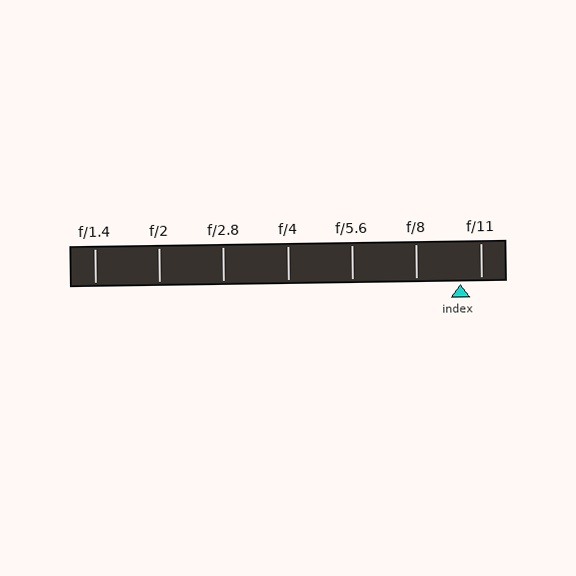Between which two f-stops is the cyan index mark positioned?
The index mark is between f/8 and f/11.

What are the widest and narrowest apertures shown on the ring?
The widest aperture shown is f/1.4 and the narrowest is f/11.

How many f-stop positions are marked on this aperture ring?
There are 7 f-stop positions marked.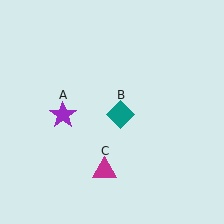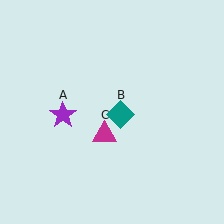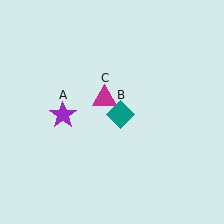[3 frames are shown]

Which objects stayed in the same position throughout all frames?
Purple star (object A) and teal diamond (object B) remained stationary.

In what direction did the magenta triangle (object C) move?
The magenta triangle (object C) moved up.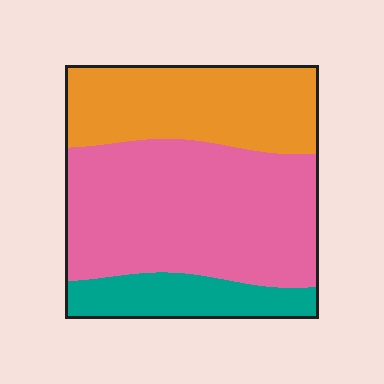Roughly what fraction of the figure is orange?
Orange covers 32% of the figure.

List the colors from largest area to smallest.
From largest to smallest: pink, orange, teal.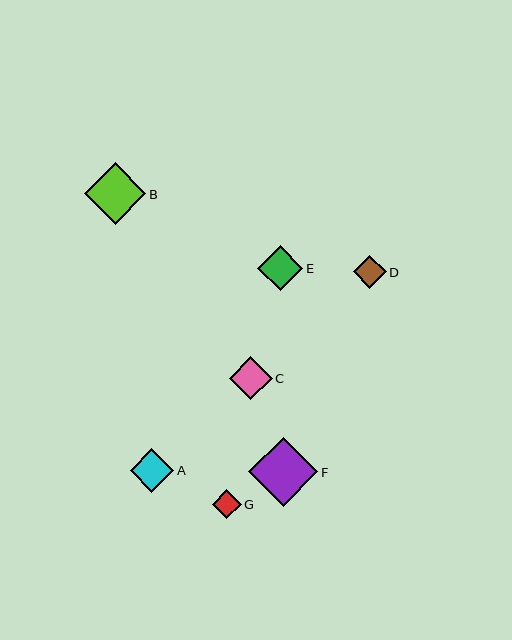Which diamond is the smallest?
Diamond G is the smallest with a size of approximately 29 pixels.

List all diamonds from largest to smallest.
From largest to smallest: F, B, E, A, C, D, G.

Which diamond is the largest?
Diamond F is the largest with a size of approximately 69 pixels.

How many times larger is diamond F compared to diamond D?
Diamond F is approximately 2.1 times the size of diamond D.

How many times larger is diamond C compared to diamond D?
Diamond C is approximately 1.3 times the size of diamond D.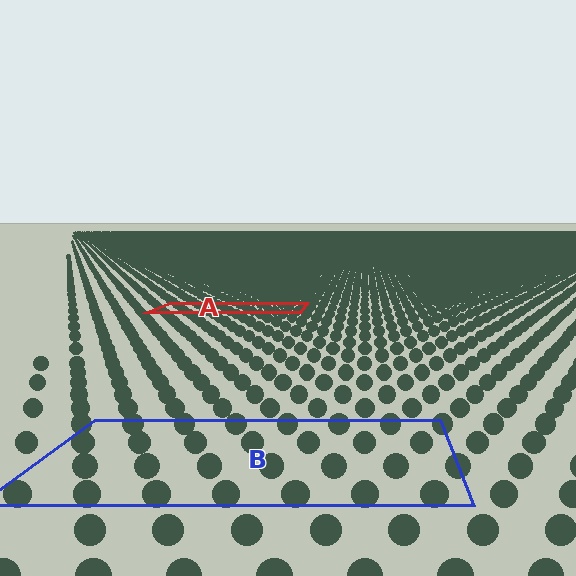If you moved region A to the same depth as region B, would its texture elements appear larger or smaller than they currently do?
They would appear larger. At a closer depth, the same texture elements are projected at a bigger on-screen size.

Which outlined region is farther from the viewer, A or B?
Region A is farther from the viewer — the texture elements inside it appear smaller and more densely packed.